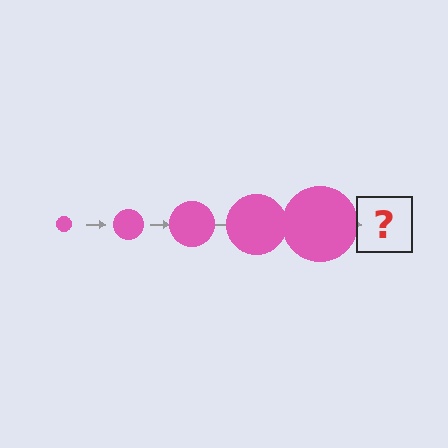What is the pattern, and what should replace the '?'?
The pattern is that the circle gets progressively larger each step. The '?' should be a pink circle, larger than the previous one.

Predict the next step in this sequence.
The next step is a pink circle, larger than the previous one.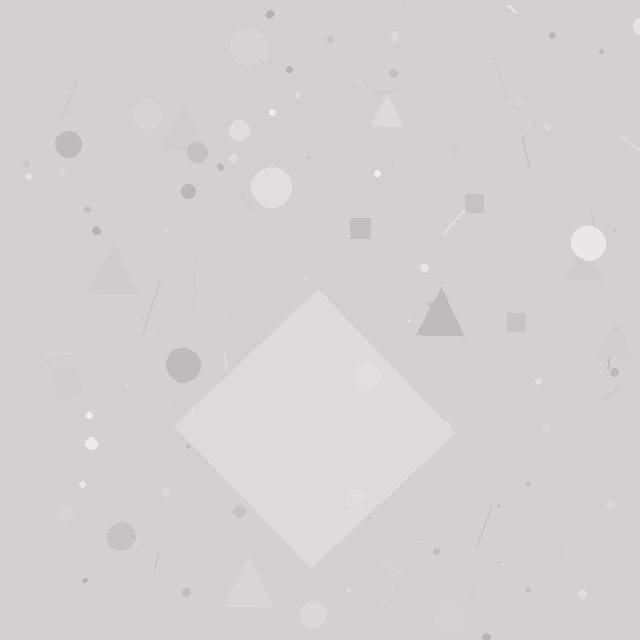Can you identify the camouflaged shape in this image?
The camouflaged shape is a diamond.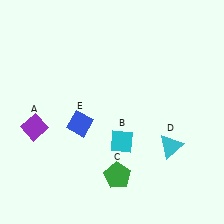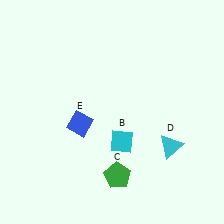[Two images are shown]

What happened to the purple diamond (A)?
The purple diamond (A) was removed in Image 2. It was in the bottom-left area of Image 1.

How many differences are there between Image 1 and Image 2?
There is 1 difference between the two images.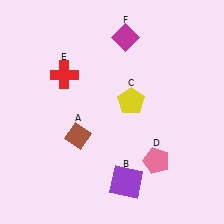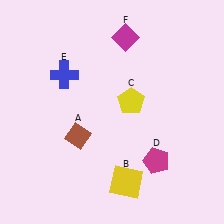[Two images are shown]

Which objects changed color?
B changed from purple to yellow. D changed from pink to magenta. E changed from red to blue.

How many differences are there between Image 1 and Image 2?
There are 3 differences between the two images.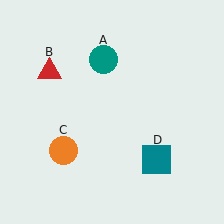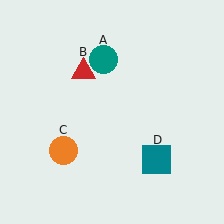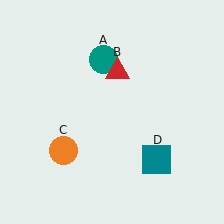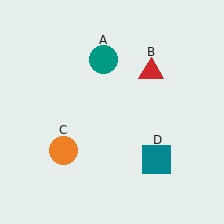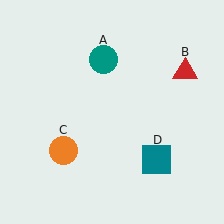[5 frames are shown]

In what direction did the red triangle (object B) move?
The red triangle (object B) moved right.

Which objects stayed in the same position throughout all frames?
Teal circle (object A) and orange circle (object C) and teal square (object D) remained stationary.